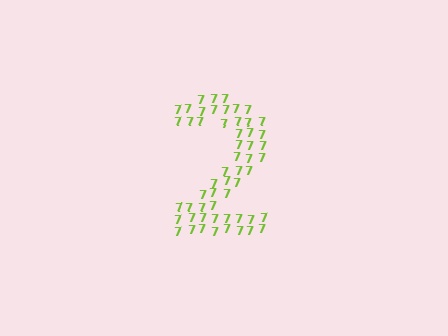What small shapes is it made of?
It is made of small digit 7's.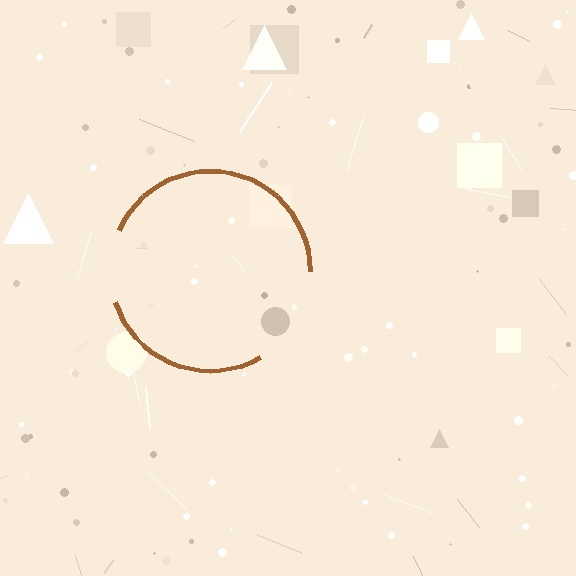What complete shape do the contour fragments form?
The contour fragments form a circle.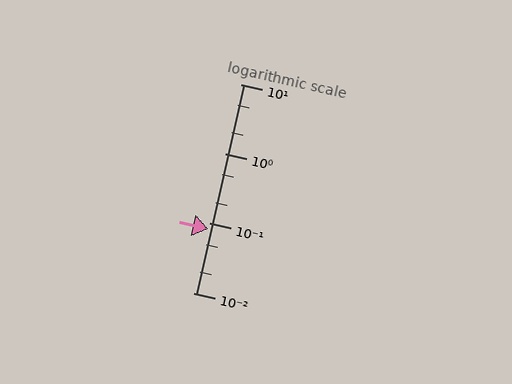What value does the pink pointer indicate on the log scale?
The pointer indicates approximately 0.083.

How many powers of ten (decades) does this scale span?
The scale spans 3 decades, from 0.01 to 10.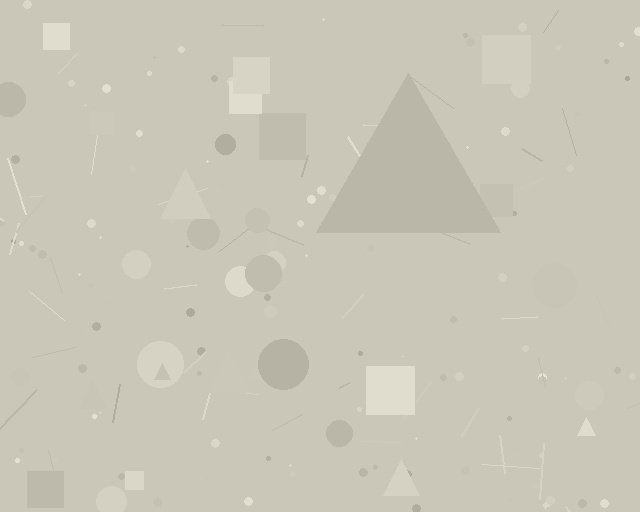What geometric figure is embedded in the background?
A triangle is embedded in the background.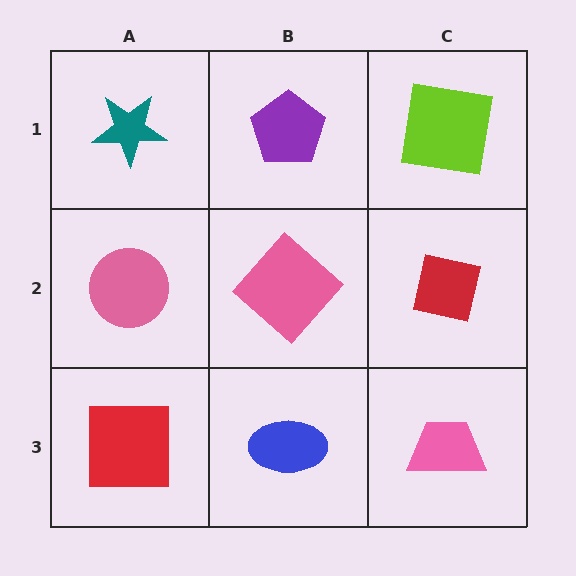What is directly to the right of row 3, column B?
A pink trapezoid.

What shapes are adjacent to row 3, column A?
A pink circle (row 2, column A), a blue ellipse (row 3, column B).